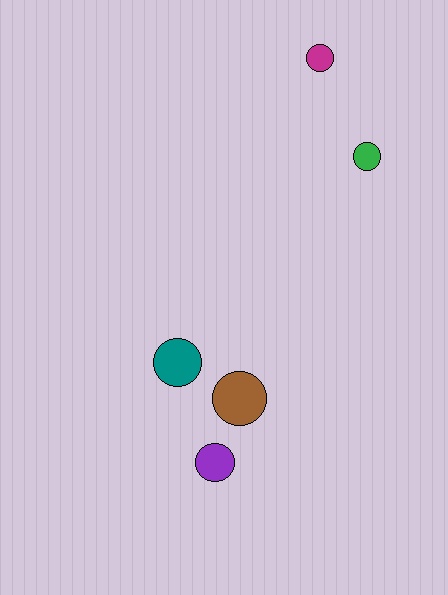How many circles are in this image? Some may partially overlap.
There are 5 circles.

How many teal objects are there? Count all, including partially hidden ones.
There is 1 teal object.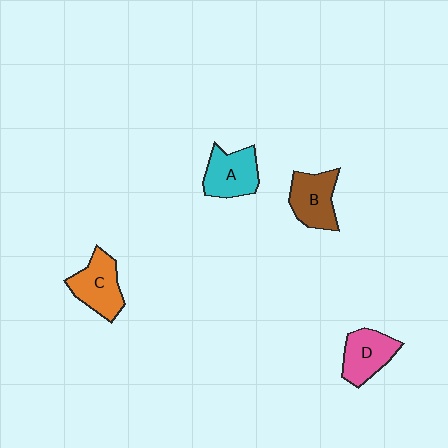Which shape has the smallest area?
Shape D (pink).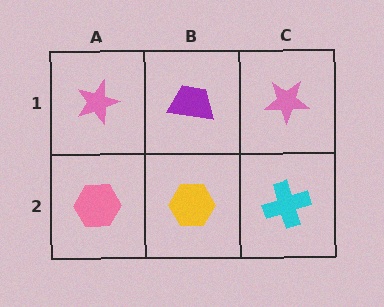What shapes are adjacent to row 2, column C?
A pink star (row 1, column C), a yellow hexagon (row 2, column B).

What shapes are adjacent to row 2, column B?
A purple trapezoid (row 1, column B), a pink hexagon (row 2, column A), a cyan cross (row 2, column C).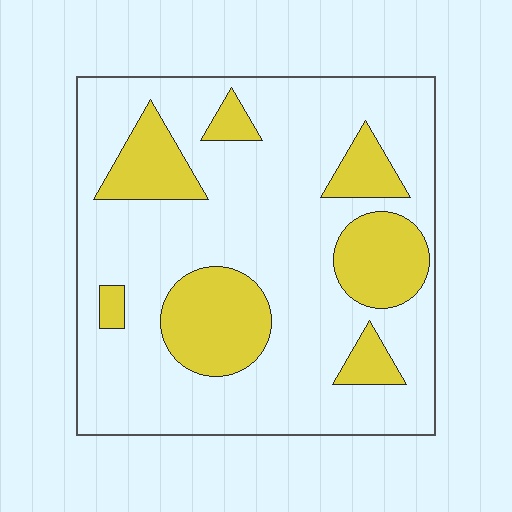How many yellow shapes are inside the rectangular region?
7.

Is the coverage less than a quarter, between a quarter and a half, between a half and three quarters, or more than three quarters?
Less than a quarter.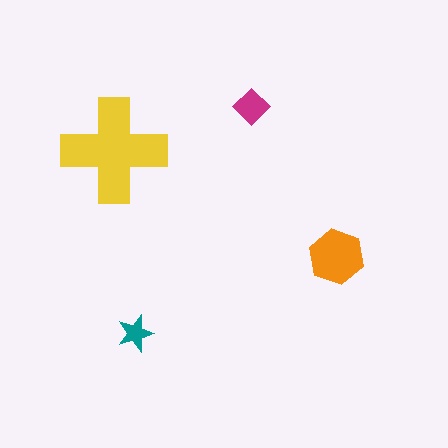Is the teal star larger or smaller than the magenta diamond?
Smaller.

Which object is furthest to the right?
The orange hexagon is rightmost.